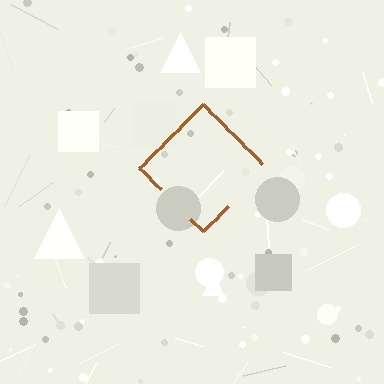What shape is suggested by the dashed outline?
The dashed outline suggests a diamond.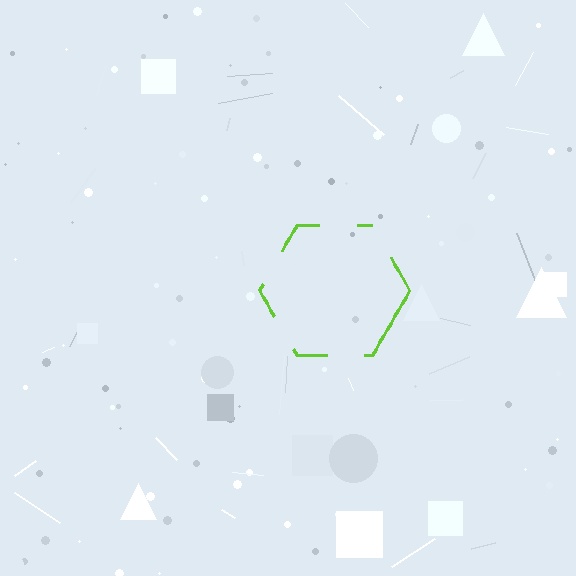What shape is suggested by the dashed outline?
The dashed outline suggests a hexagon.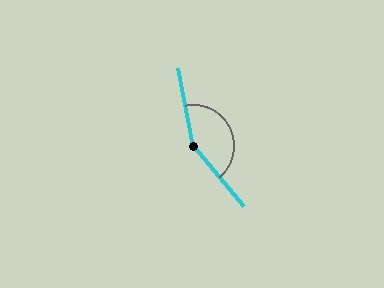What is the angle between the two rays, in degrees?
Approximately 151 degrees.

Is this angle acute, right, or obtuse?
It is obtuse.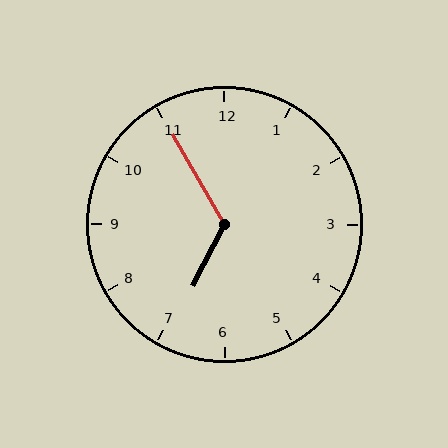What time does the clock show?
6:55.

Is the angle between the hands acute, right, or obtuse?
It is obtuse.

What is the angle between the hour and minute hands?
Approximately 122 degrees.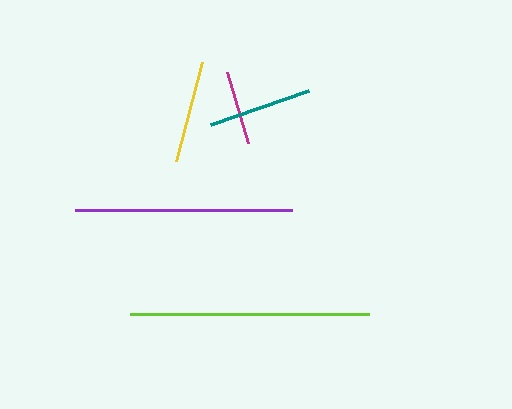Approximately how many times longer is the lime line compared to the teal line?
The lime line is approximately 2.3 times the length of the teal line.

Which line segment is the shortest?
The magenta line is the shortest at approximately 74 pixels.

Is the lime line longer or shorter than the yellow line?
The lime line is longer than the yellow line.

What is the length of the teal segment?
The teal segment is approximately 103 pixels long.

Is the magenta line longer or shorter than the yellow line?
The yellow line is longer than the magenta line.